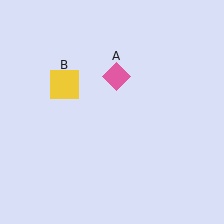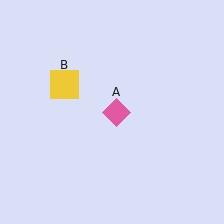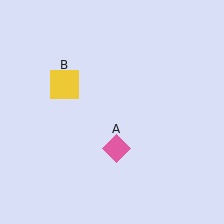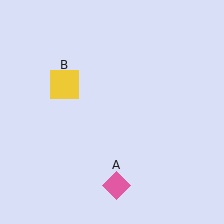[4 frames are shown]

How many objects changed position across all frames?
1 object changed position: pink diamond (object A).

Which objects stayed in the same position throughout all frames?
Yellow square (object B) remained stationary.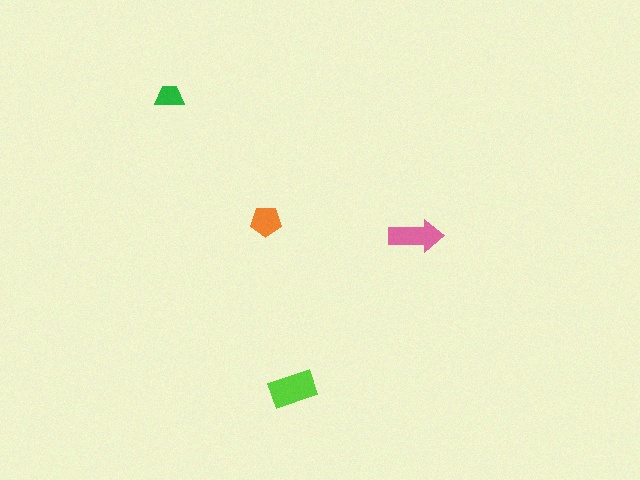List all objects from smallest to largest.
The green trapezoid, the orange pentagon, the pink arrow, the lime rectangle.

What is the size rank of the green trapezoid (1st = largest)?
4th.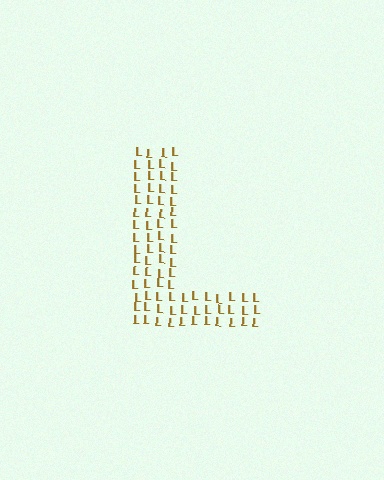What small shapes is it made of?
It is made of small letter L's.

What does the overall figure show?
The overall figure shows the letter L.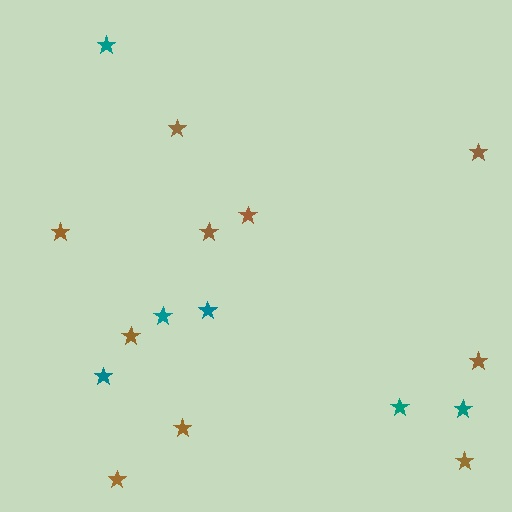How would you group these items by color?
There are 2 groups: one group of teal stars (6) and one group of brown stars (10).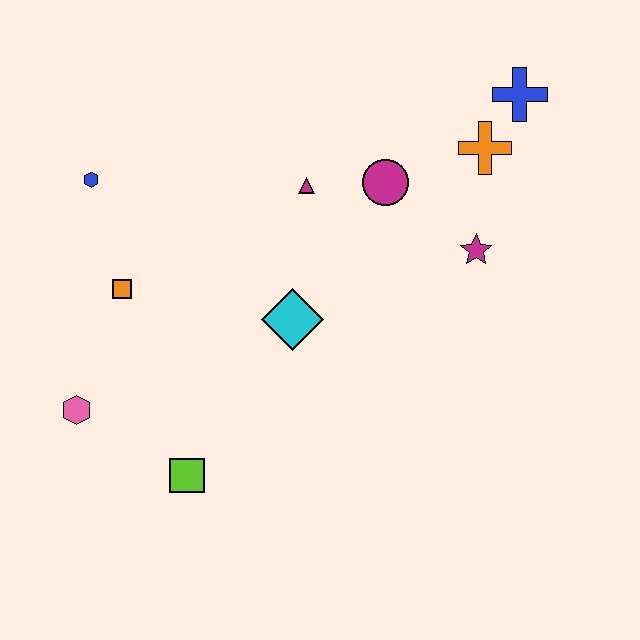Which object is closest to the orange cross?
The blue cross is closest to the orange cross.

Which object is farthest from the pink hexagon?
The blue cross is farthest from the pink hexagon.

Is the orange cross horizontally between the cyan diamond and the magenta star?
No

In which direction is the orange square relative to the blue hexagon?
The orange square is below the blue hexagon.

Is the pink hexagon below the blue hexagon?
Yes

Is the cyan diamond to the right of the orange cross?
No